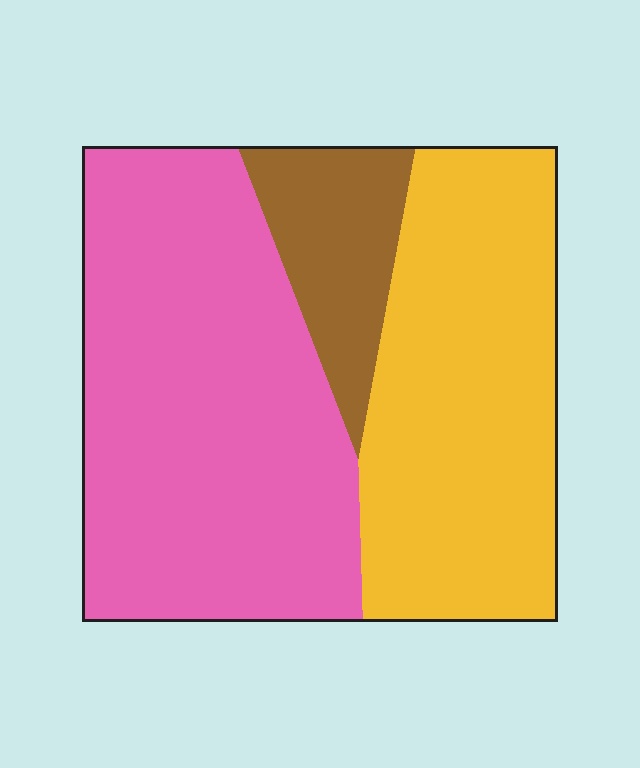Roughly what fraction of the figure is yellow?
Yellow takes up between a quarter and a half of the figure.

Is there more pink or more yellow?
Pink.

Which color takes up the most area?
Pink, at roughly 50%.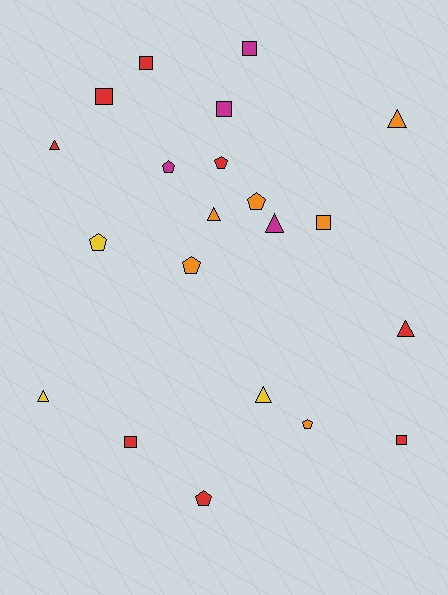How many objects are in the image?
There are 21 objects.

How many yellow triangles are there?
There are 2 yellow triangles.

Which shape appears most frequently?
Square, with 7 objects.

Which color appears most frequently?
Red, with 8 objects.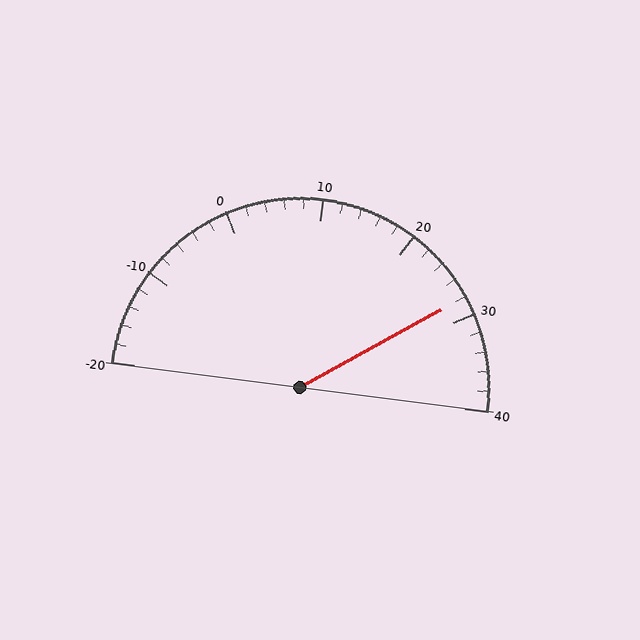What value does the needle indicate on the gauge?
The needle indicates approximately 28.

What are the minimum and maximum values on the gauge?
The gauge ranges from -20 to 40.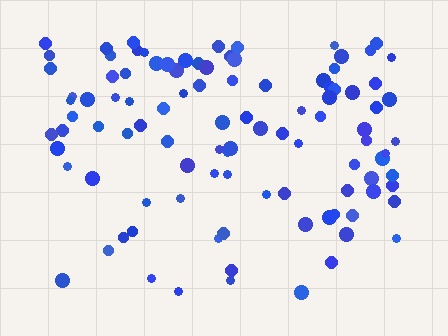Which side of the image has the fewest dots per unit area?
The bottom.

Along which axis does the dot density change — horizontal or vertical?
Vertical.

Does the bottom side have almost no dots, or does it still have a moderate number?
Still a moderate number, just noticeably fewer than the top.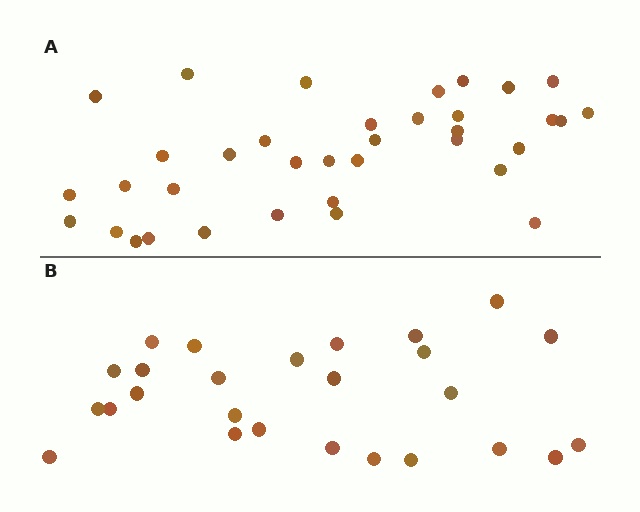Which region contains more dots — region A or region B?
Region A (the top region) has more dots.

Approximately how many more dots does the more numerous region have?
Region A has roughly 10 or so more dots than region B.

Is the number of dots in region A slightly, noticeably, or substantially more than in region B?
Region A has noticeably more, but not dramatically so. The ratio is roughly 1.4 to 1.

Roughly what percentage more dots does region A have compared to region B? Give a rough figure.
About 40% more.